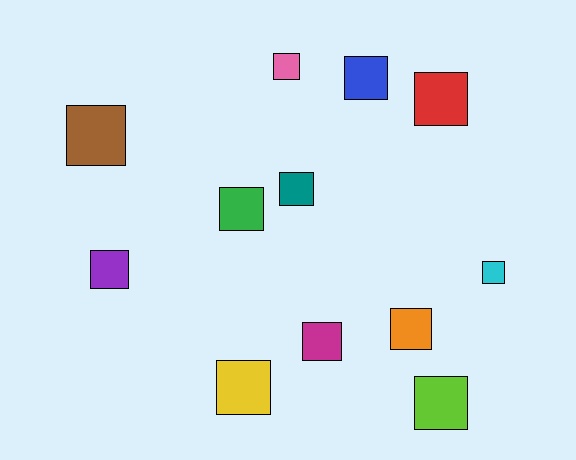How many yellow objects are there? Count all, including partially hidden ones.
There is 1 yellow object.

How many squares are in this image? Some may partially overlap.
There are 12 squares.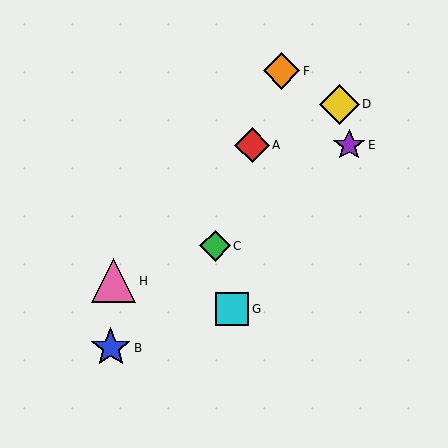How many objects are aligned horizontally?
2 objects (A, E) are aligned horizontally.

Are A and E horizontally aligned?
Yes, both are at y≈145.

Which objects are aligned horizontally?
Objects A, E are aligned horizontally.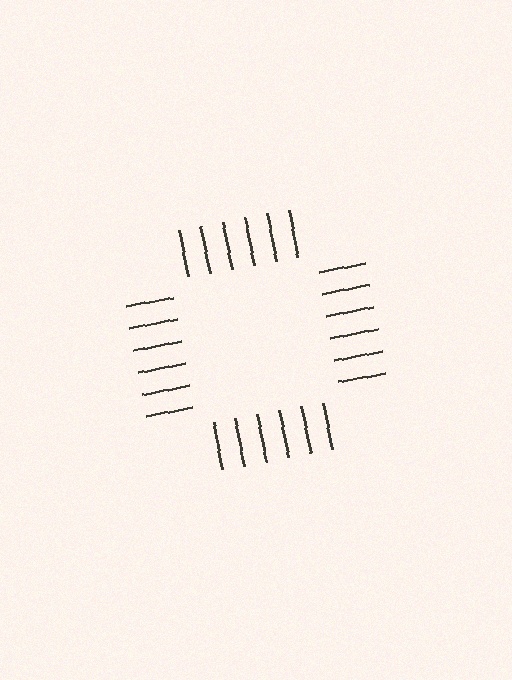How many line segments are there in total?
24 — 6 along each of the 4 edges.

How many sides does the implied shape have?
4 sides — the line-ends trace a square.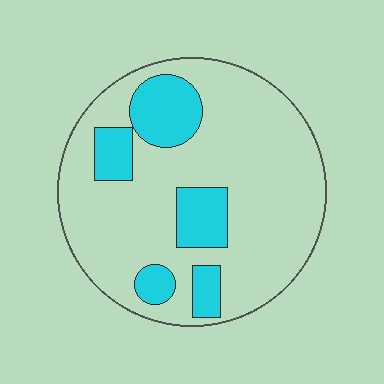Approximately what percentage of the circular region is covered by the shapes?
Approximately 20%.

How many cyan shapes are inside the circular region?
5.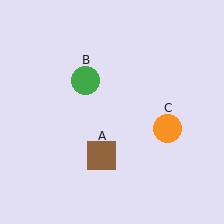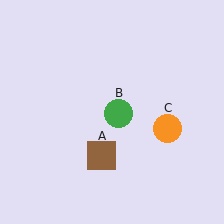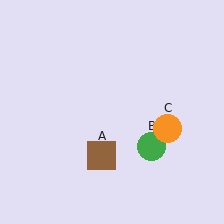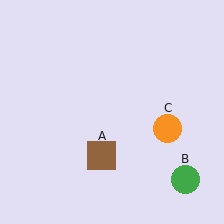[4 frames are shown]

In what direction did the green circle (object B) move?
The green circle (object B) moved down and to the right.